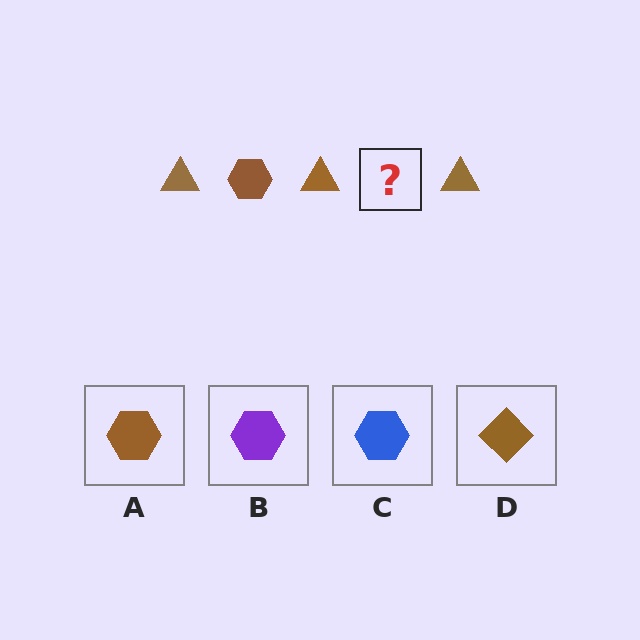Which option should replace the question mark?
Option A.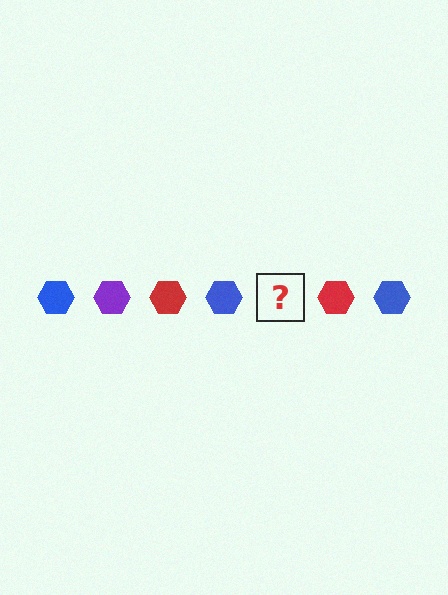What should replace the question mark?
The question mark should be replaced with a purple hexagon.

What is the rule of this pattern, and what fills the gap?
The rule is that the pattern cycles through blue, purple, red hexagons. The gap should be filled with a purple hexagon.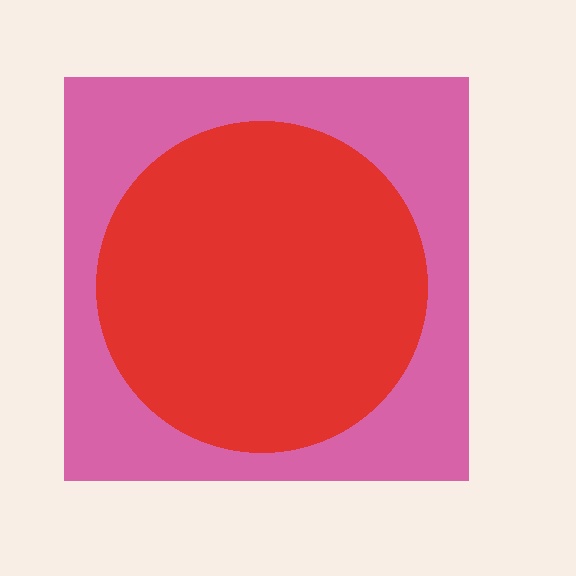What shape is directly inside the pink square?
The red circle.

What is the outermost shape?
The pink square.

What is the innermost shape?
The red circle.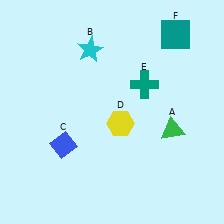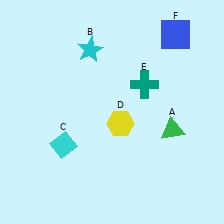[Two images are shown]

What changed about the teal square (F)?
In Image 1, F is teal. In Image 2, it changed to blue.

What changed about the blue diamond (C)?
In Image 1, C is blue. In Image 2, it changed to cyan.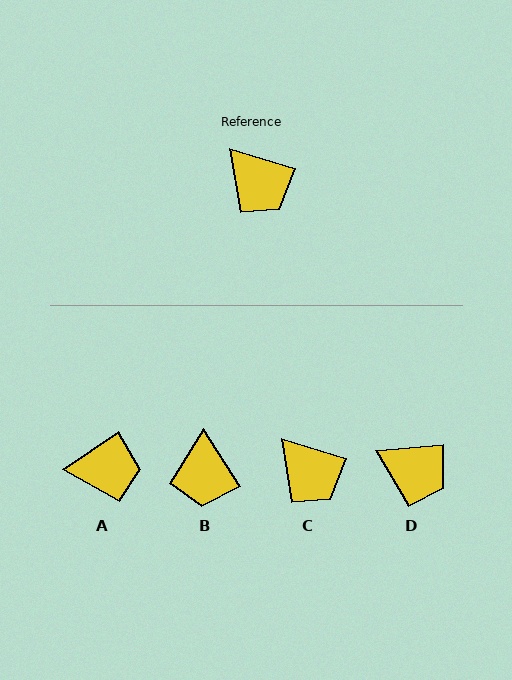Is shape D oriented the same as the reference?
No, it is off by about 22 degrees.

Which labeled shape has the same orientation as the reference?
C.